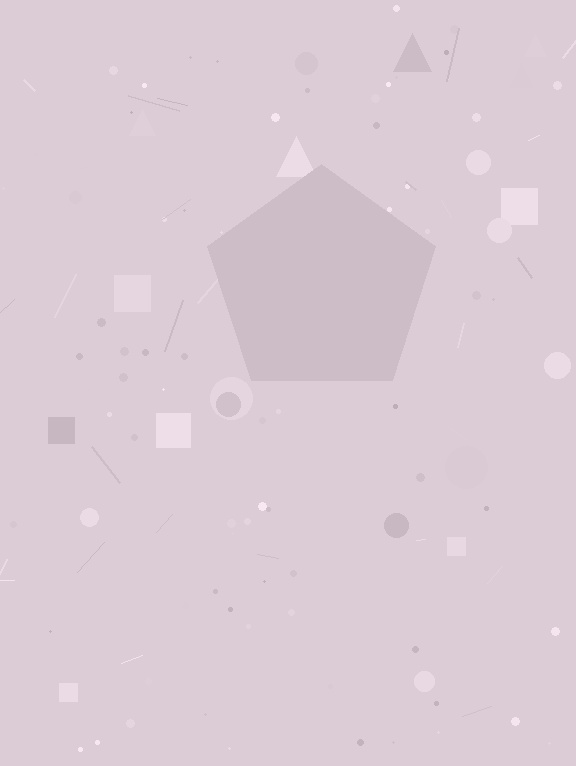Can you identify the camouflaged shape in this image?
The camouflaged shape is a pentagon.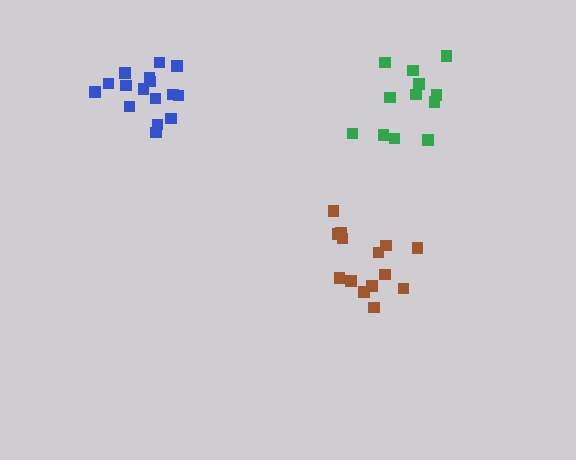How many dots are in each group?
Group 1: 14 dots, Group 2: 12 dots, Group 3: 16 dots (42 total).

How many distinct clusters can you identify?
There are 3 distinct clusters.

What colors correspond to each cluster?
The clusters are colored: brown, green, blue.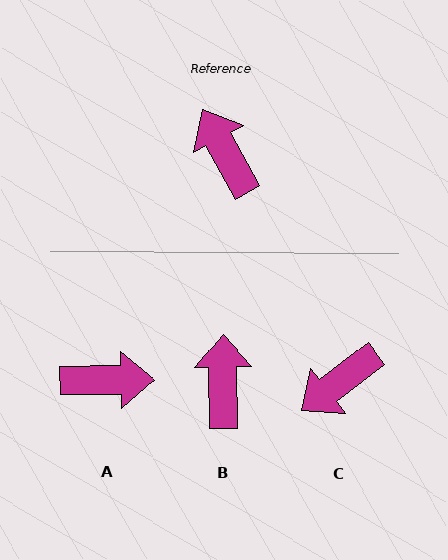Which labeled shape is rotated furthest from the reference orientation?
A, about 118 degrees away.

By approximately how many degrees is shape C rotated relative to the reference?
Approximately 99 degrees counter-clockwise.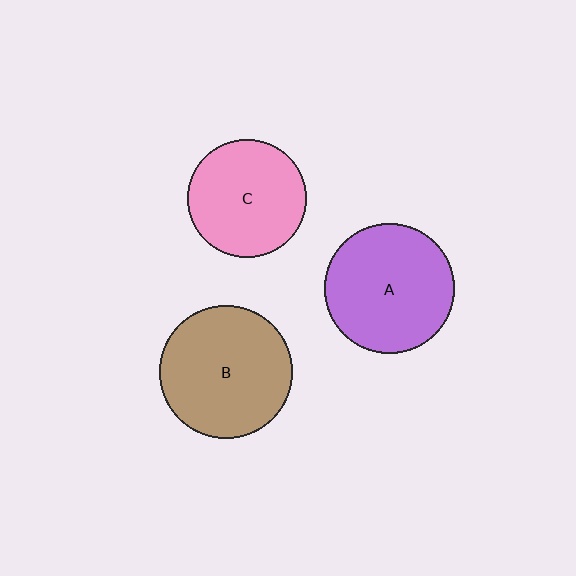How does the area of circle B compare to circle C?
Approximately 1.3 times.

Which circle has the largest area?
Circle B (brown).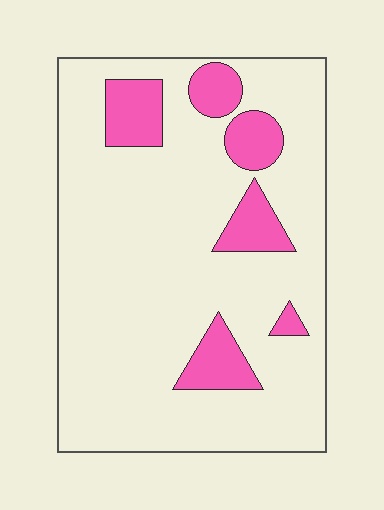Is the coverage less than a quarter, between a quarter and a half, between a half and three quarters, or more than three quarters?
Less than a quarter.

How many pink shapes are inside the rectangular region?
6.